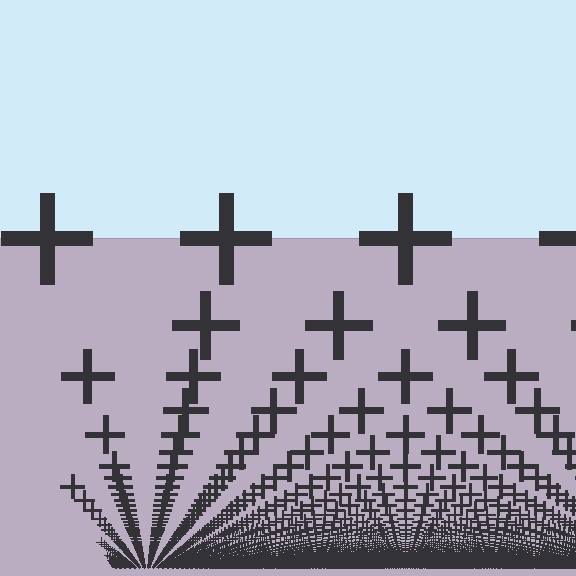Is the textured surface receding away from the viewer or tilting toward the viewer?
The surface appears to tilt toward the viewer. Texture elements get larger and sparser toward the top.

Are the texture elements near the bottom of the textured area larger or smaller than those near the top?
Smaller. The gradient is inverted — elements near the bottom are smaller and denser.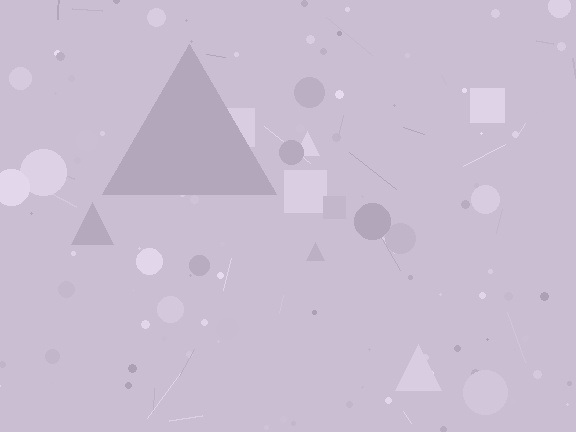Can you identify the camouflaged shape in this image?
The camouflaged shape is a triangle.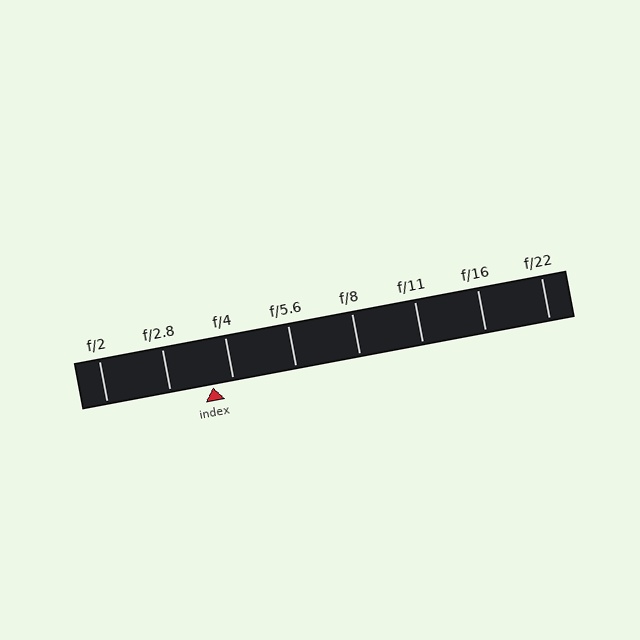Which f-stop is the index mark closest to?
The index mark is closest to f/4.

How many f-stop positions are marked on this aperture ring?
There are 8 f-stop positions marked.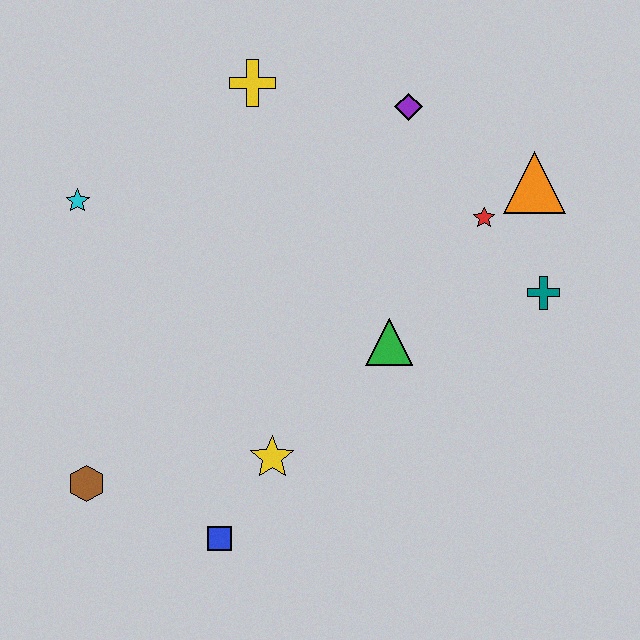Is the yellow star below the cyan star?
Yes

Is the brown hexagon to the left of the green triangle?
Yes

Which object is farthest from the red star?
The brown hexagon is farthest from the red star.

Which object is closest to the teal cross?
The red star is closest to the teal cross.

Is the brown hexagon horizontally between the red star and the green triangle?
No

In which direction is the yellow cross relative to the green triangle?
The yellow cross is above the green triangle.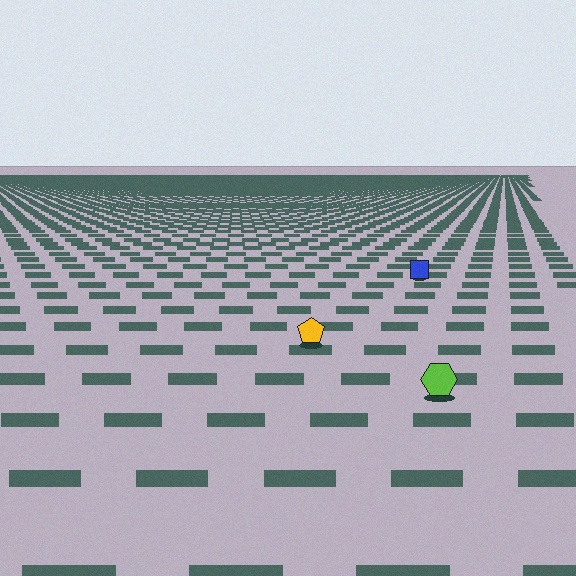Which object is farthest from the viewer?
The blue square is farthest from the viewer. It appears smaller and the ground texture around it is denser.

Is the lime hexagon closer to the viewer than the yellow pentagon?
Yes. The lime hexagon is closer — you can tell from the texture gradient: the ground texture is coarser near it.